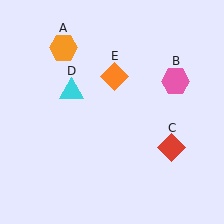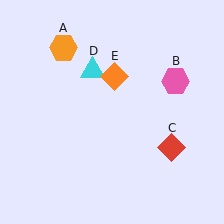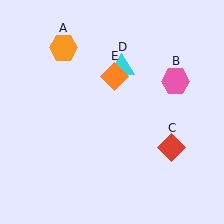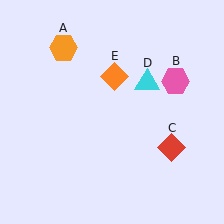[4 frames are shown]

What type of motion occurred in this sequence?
The cyan triangle (object D) rotated clockwise around the center of the scene.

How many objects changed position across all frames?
1 object changed position: cyan triangle (object D).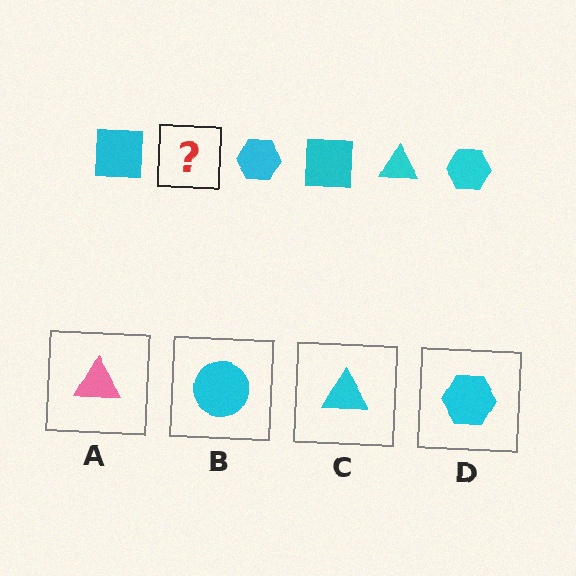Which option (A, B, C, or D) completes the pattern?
C.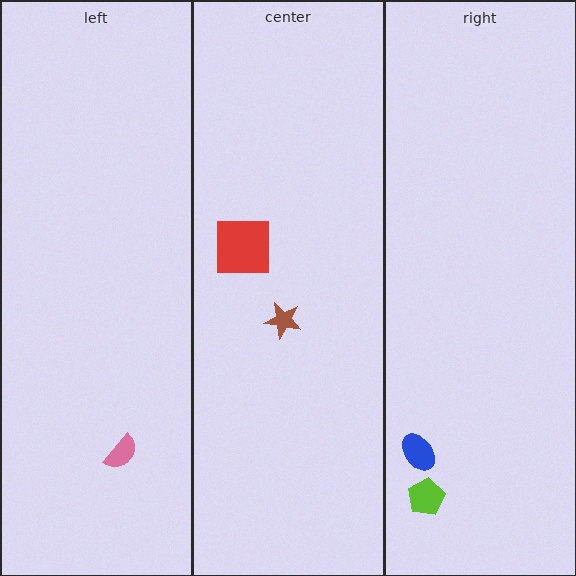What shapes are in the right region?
The lime pentagon, the blue ellipse.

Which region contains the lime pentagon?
The right region.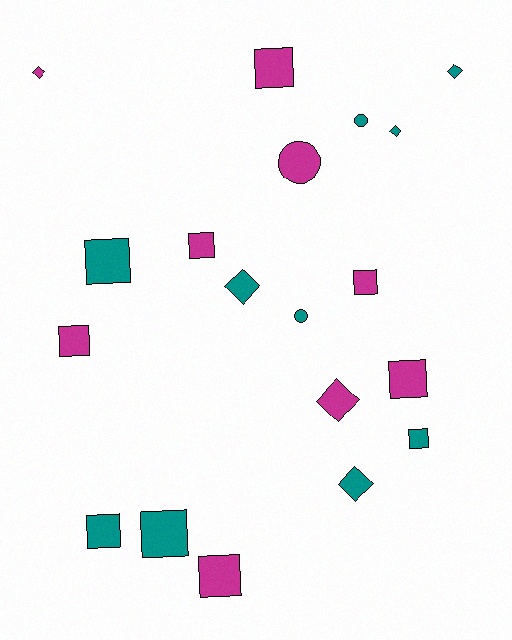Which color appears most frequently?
Teal, with 10 objects.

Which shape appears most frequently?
Square, with 10 objects.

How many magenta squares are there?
There are 6 magenta squares.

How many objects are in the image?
There are 19 objects.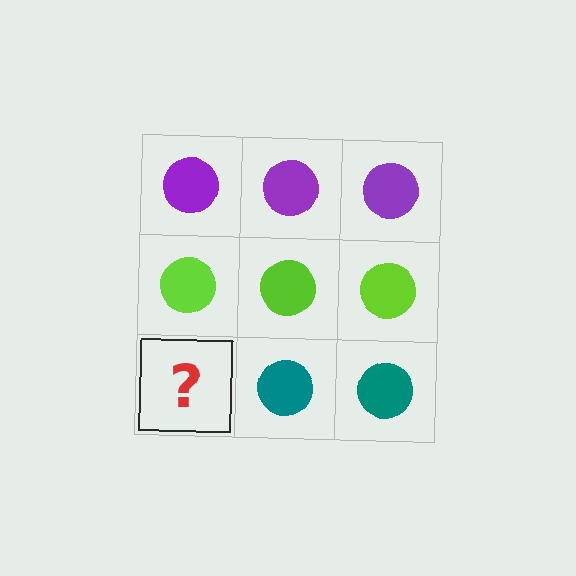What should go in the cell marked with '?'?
The missing cell should contain a teal circle.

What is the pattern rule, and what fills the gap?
The rule is that each row has a consistent color. The gap should be filled with a teal circle.